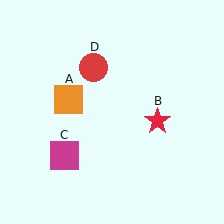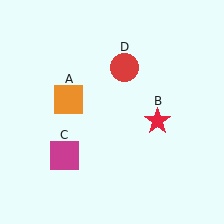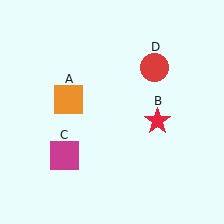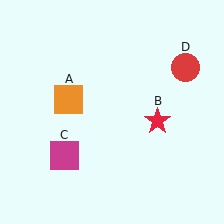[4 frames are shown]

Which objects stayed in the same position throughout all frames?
Orange square (object A) and red star (object B) and magenta square (object C) remained stationary.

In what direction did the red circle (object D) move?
The red circle (object D) moved right.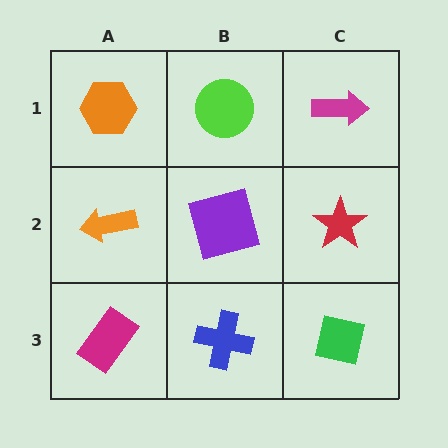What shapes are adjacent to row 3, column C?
A red star (row 2, column C), a blue cross (row 3, column B).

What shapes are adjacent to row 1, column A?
An orange arrow (row 2, column A), a lime circle (row 1, column B).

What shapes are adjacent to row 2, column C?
A magenta arrow (row 1, column C), a green square (row 3, column C), a purple square (row 2, column B).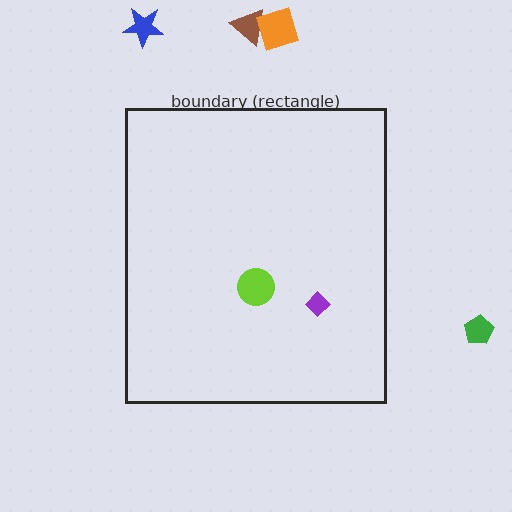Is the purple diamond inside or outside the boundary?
Inside.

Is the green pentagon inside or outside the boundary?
Outside.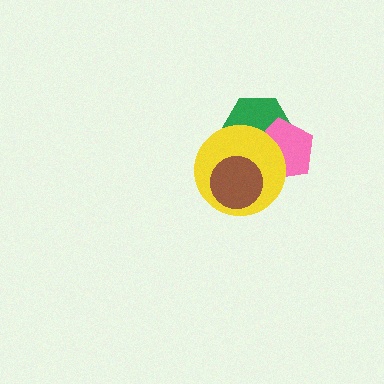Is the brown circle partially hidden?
No, no other shape covers it.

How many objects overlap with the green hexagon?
2 objects overlap with the green hexagon.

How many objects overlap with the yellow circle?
3 objects overlap with the yellow circle.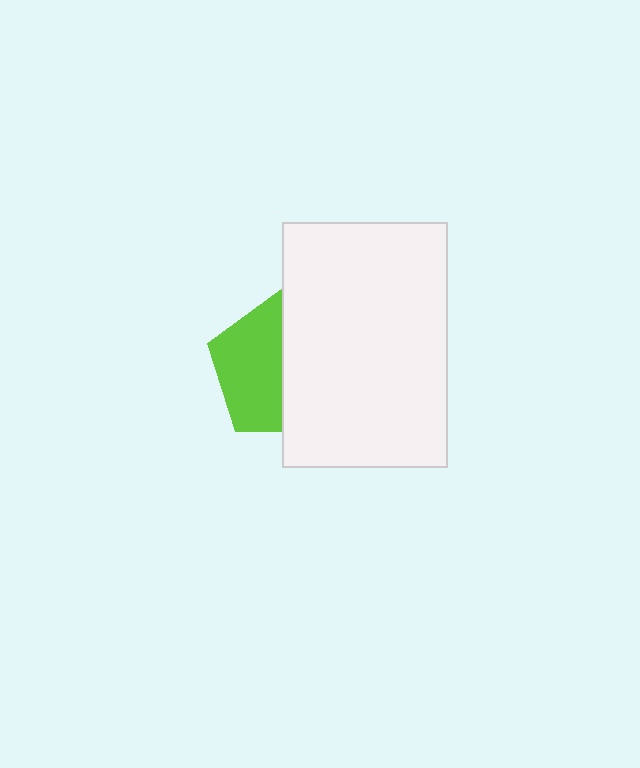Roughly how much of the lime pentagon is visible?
About half of it is visible (roughly 49%).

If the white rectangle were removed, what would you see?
You would see the complete lime pentagon.